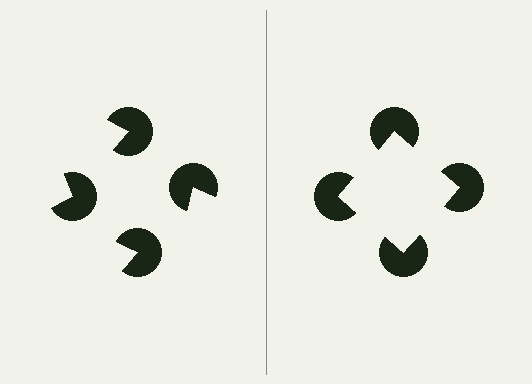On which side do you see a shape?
An illusory square appears on the right side. On the left side the wedge cuts are rotated, so no coherent shape forms.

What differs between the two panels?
The pac-man discs are positioned identically on both sides; only the wedge orientations differ. On the right they align to a square; on the left they are misaligned.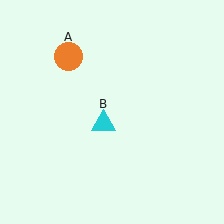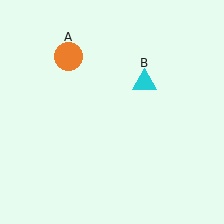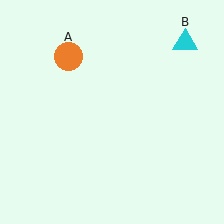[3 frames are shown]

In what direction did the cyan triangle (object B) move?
The cyan triangle (object B) moved up and to the right.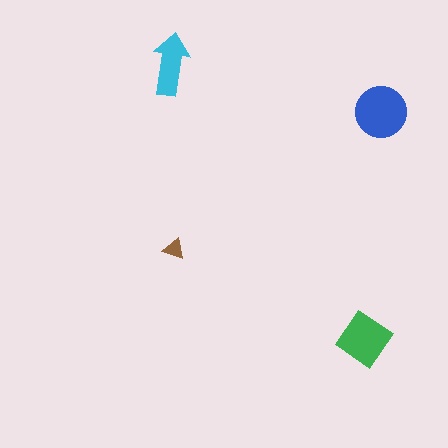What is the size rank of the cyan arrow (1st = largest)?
3rd.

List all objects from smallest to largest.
The brown triangle, the cyan arrow, the green diamond, the blue circle.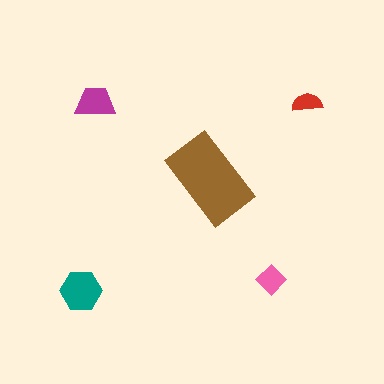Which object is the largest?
The brown rectangle.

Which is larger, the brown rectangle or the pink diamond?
The brown rectangle.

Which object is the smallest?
The red semicircle.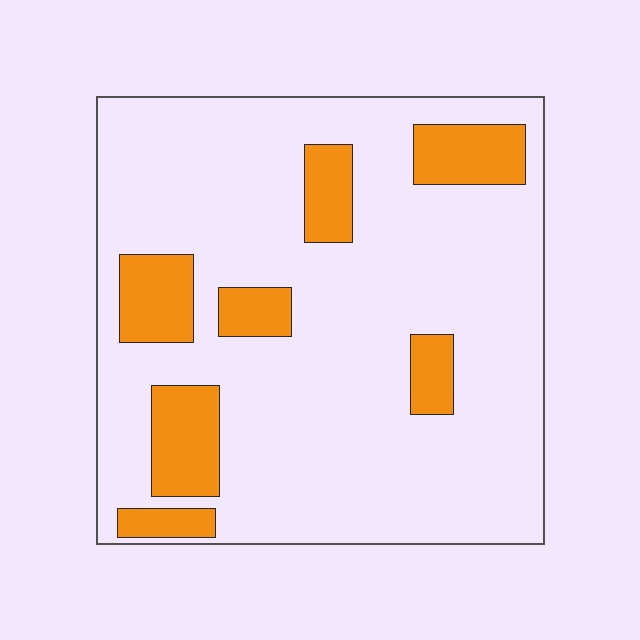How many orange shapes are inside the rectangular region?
7.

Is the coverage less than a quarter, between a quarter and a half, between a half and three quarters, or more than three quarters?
Less than a quarter.